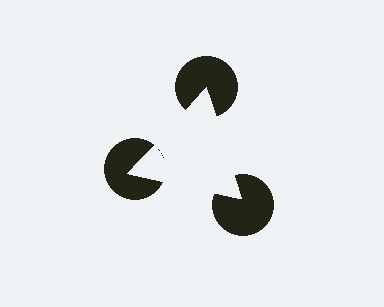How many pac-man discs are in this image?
There are 3 — one at each vertex of the illusory triangle.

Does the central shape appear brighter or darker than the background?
It typically appears slightly brighter than the background, even though no actual brightness change is drawn.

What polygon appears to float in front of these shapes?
An illusory triangle — its edges are inferred from the aligned wedge cuts in the pac-man discs, not physically drawn.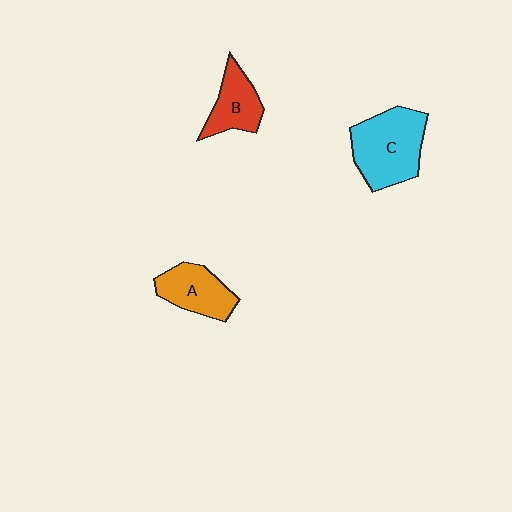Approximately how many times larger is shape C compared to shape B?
Approximately 1.7 times.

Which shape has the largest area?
Shape C (cyan).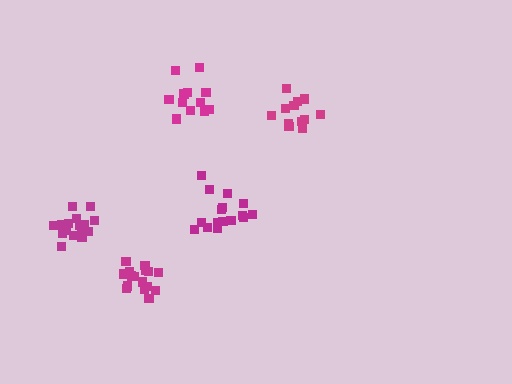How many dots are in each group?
Group 1: 16 dots, Group 2: 16 dots, Group 3: 16 dots, Group 4: 12 dots, Group 5: 12 dots (72 total).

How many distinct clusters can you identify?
There are 5 distinct clusters.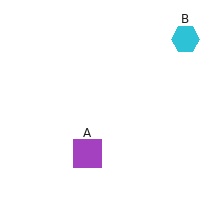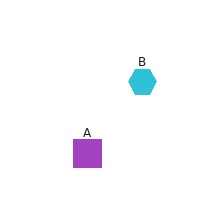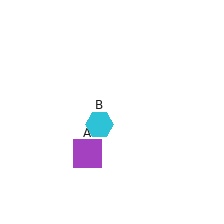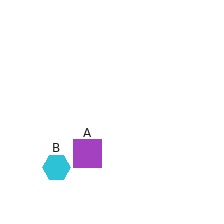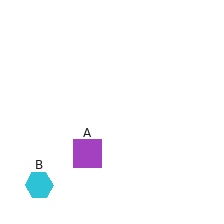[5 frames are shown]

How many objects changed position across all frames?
1 object changed position: cyan hexagon (object B).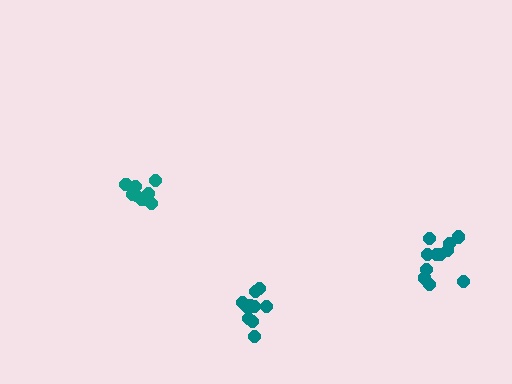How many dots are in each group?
Group 1: 11 dots, Group 2: 11 dots, Group 3: 10 dots (32 total).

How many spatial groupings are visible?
There are 3 spatial groupings.